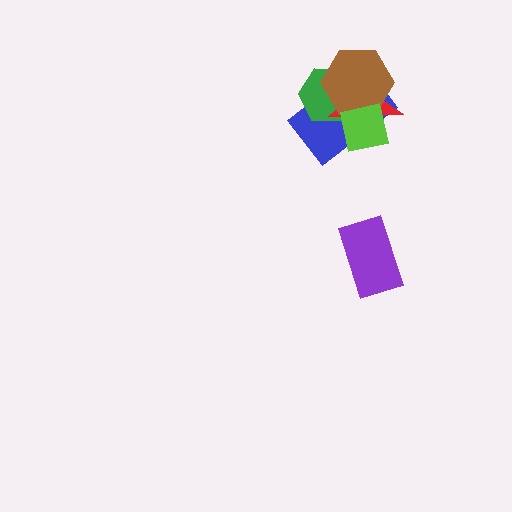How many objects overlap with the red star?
4 objects overlap with the red star.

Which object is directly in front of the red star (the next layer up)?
The brown hexagon is directly in front of the red star.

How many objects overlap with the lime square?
4 objects overlap with the lime square.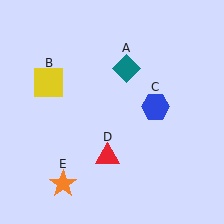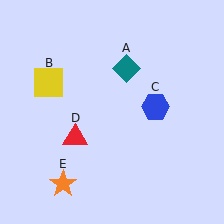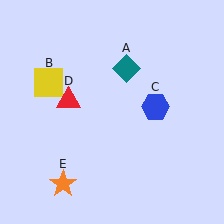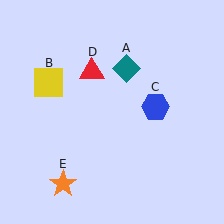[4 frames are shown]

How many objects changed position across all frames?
1 object changed position: red triangle (object D).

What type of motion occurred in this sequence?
The red triangle (object D) rotated clockwise around the center of the scene.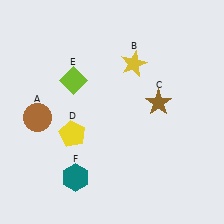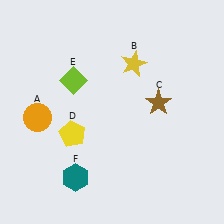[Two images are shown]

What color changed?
The circle (A) changed from brown in Image 1 to orange in Image 2.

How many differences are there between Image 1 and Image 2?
There is 1 difference between the two images.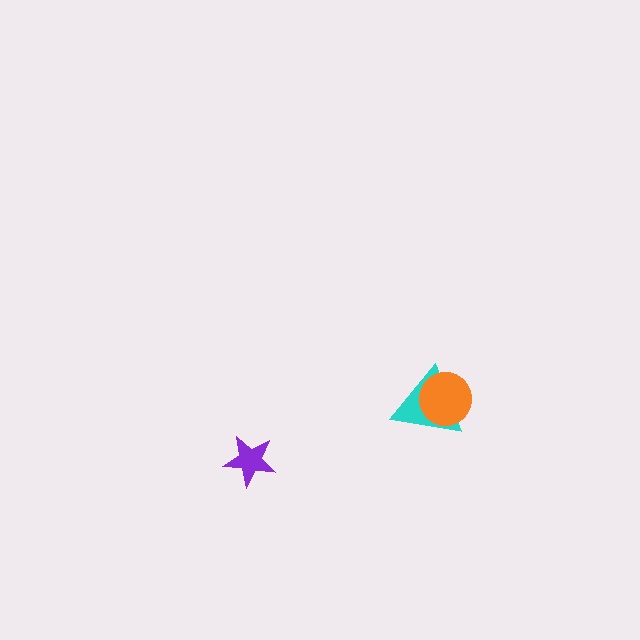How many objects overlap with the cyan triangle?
1 object overlaps with the cyan triangle.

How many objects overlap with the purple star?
0 objects overlap with the purple star.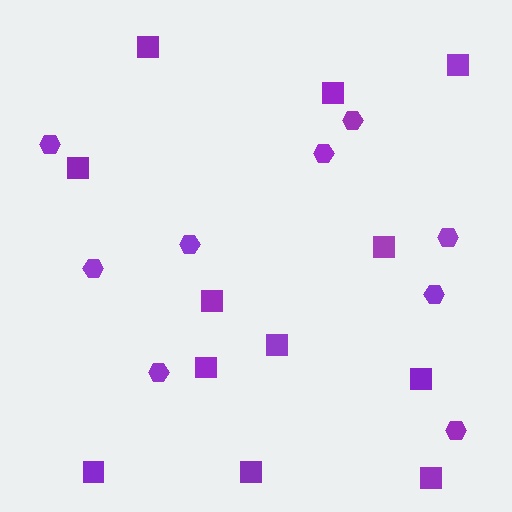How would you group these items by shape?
There are 2 groups: one group of squares (12) and one group of hexagons (9).